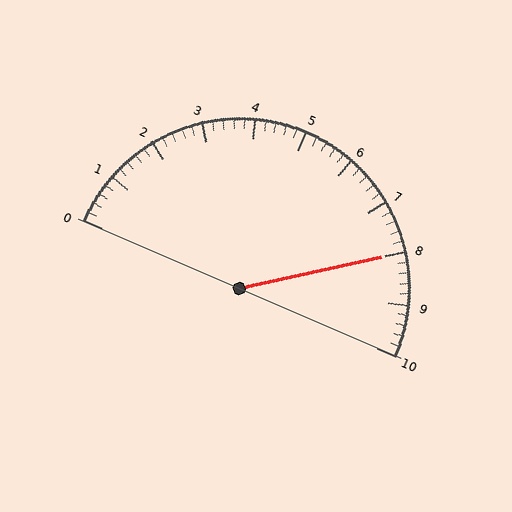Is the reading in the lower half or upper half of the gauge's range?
The reading is in the upper half of the range (0 to 10).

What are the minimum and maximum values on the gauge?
The gauge ranges from 0 to 10.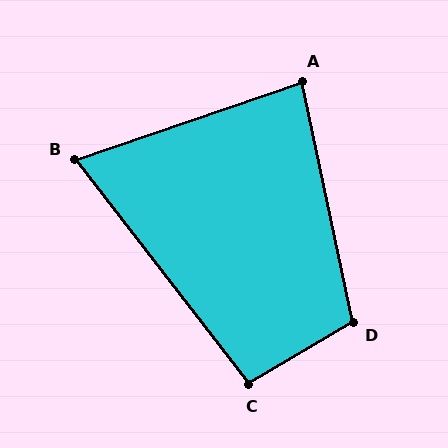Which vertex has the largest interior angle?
D, at approximately 109 degrees.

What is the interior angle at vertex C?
Approximately 97 degrees (obtuse).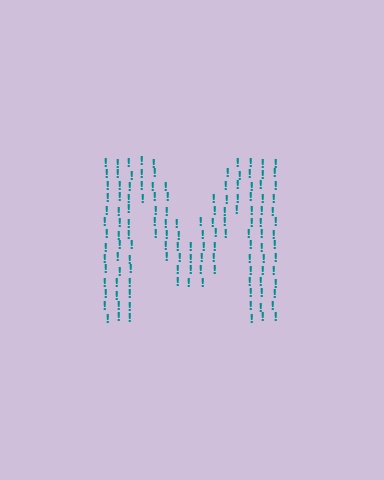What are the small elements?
The small elements are exclamation marks.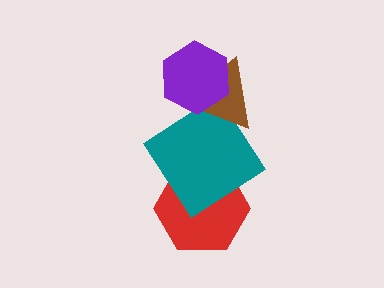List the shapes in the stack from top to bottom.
From top to bottom: the purple hexagon, the brown triangle, the teal diamond, the red hexagon.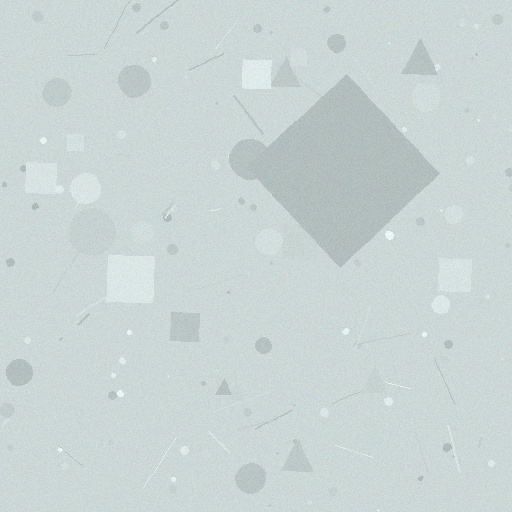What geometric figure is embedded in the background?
A diamond is embedded in the background.